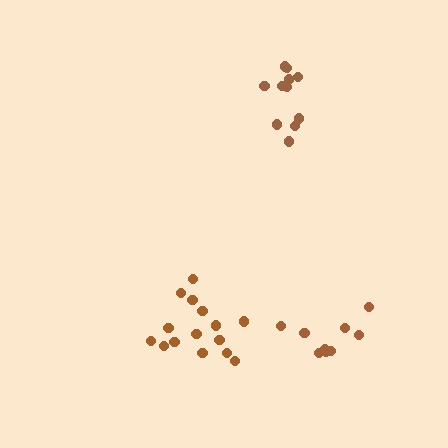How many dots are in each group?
Group 1: 11 dots, Group 2: 9 dots, Group 3: 15 dots (35 total).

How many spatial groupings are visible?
There are 3 spatial groupings.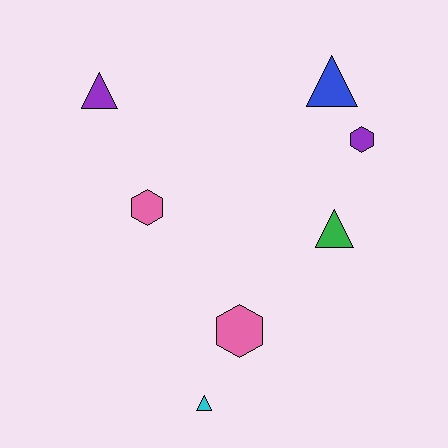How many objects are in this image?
There are 7 objects.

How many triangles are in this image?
There are 4 triangles.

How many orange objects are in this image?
There are no orange objects.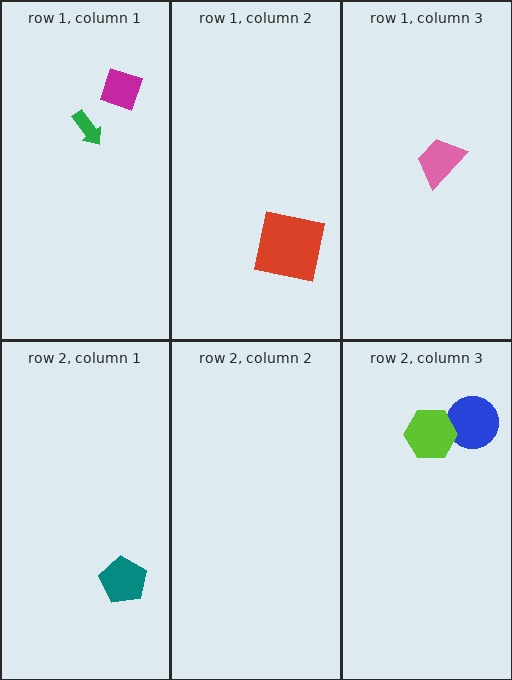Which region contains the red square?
The row 1, column 2 region.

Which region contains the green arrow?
The row 1, column 1 region.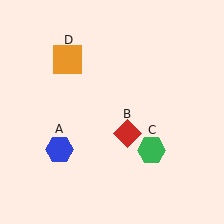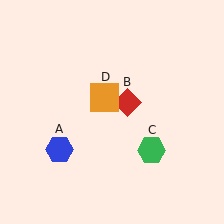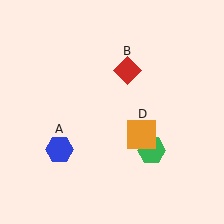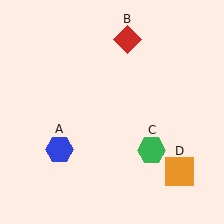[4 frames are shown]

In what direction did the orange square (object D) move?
The orange square (object D) moved down and to the right.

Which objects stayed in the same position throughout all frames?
Blue hexagon (object A) and green hexagon (object C) remained stationary.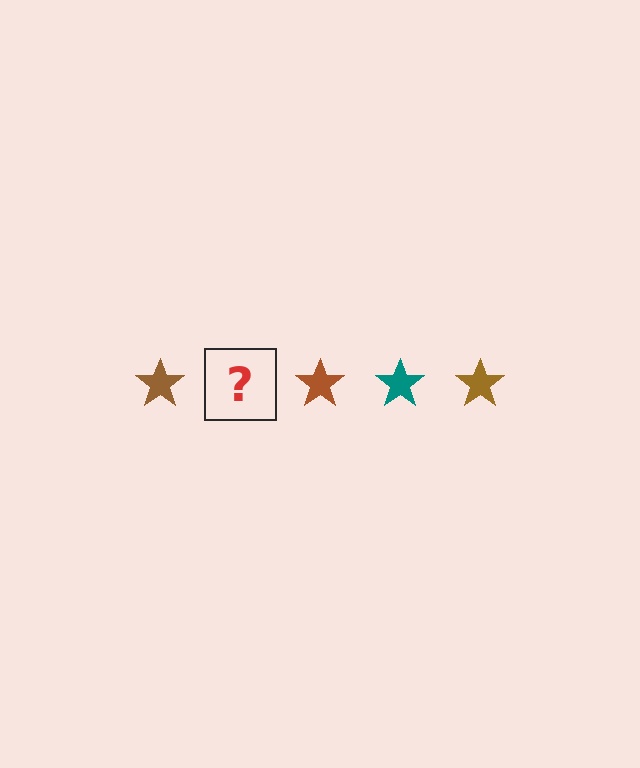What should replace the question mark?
The question mark should be replaced with a teal star.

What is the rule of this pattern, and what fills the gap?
The rule is that the pattern cycles through brown, teal stars. The gap should be filled with a teal star.